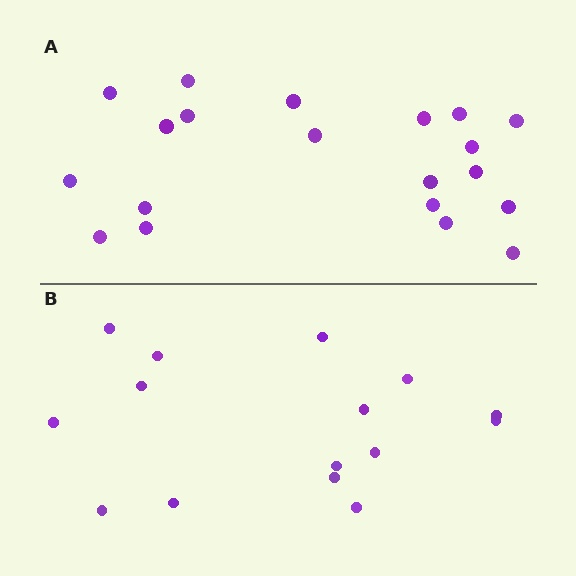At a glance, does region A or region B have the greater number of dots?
Region A (the top region) has more dots.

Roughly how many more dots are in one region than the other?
Region A has about 5 more dots than region B.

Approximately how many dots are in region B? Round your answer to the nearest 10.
About 20 dots. (The exact count is 15, which rounds to 20.)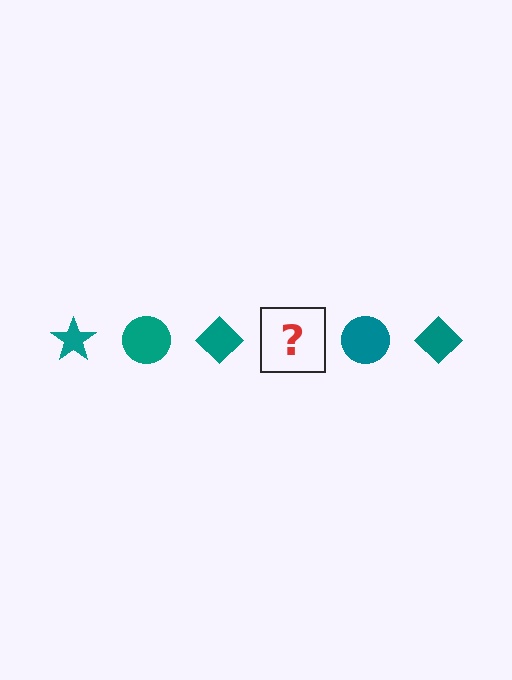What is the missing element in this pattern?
The missing element is a teal star.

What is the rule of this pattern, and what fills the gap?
The rule is that the pattern cycles through star, circle, diamond shapes in teal. The gap should be filled with a teal star.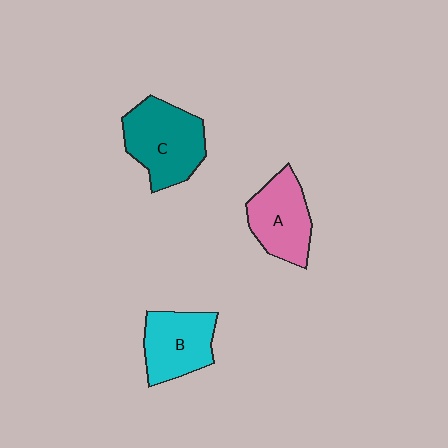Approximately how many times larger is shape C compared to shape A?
Approximately 1.2 times.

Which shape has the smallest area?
Shape B (cyan).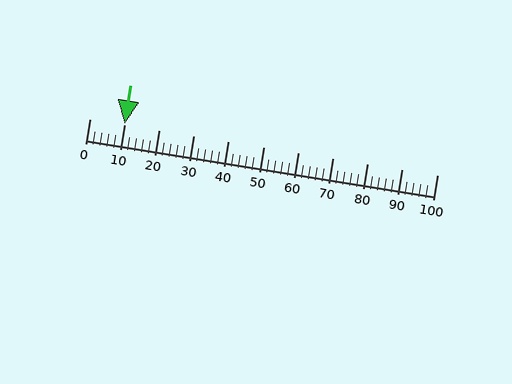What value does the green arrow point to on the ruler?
The green arrow points to approximately 10.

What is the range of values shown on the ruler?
The ruler shows values from 0 to 100.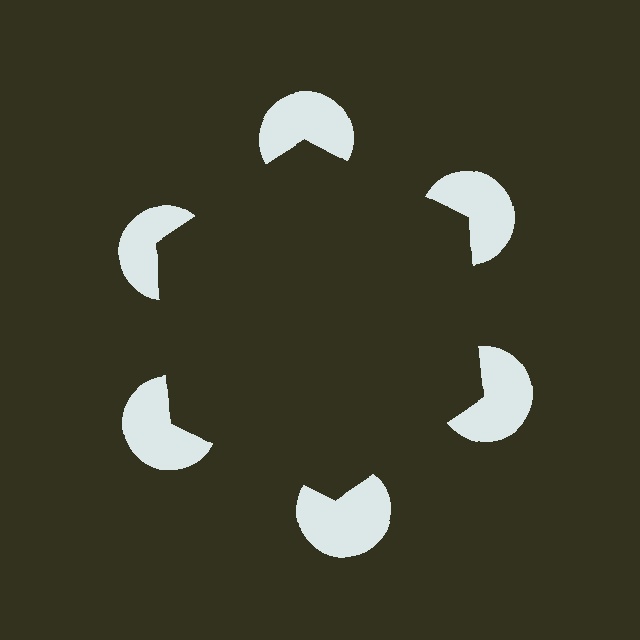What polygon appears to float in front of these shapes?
An illusory hexagon — its edges are inferred from the aligned wedge cuts in the pac-man discs, not physically drawn.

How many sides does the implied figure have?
6 sides.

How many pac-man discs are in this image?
There are 6 — one at each vertex of the illusory hexagon.